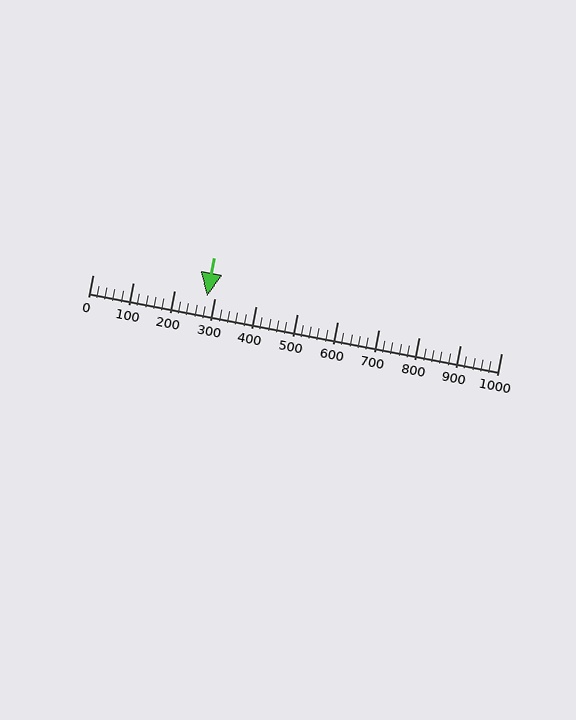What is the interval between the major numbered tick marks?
The major tick marks are spaced 100 units apart.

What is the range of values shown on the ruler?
The ruler shows values from 0 to 1000.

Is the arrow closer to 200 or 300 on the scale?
The arrow is closer to 300.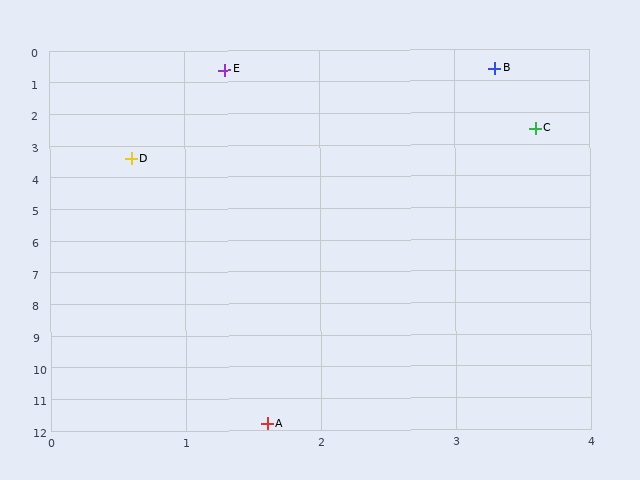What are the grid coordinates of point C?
Point C is at approximately (3.6, 2.5).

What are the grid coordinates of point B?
Point B is at approximately (3.3, 0.6).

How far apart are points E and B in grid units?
Points E and B are about 2.0 grid units apart.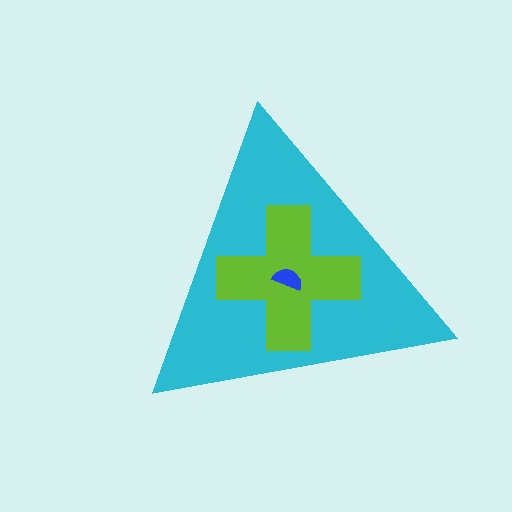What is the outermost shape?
The cyan triangle.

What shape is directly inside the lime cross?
The blue semicircle.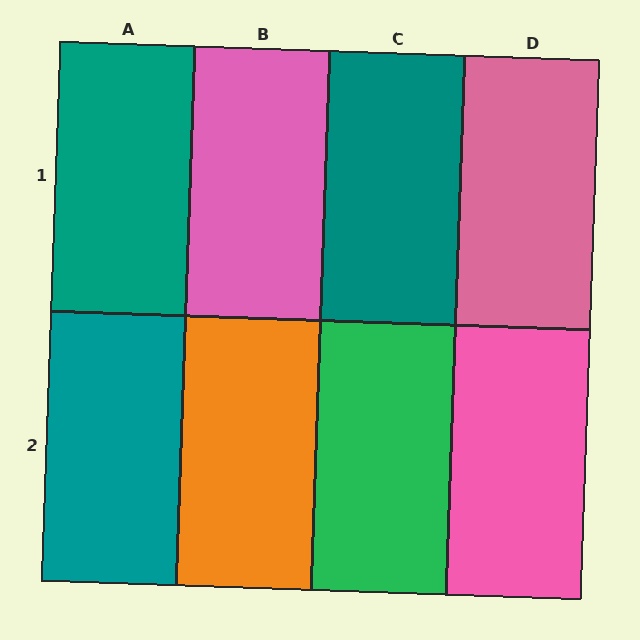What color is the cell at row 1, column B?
Pink.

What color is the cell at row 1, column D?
Pink.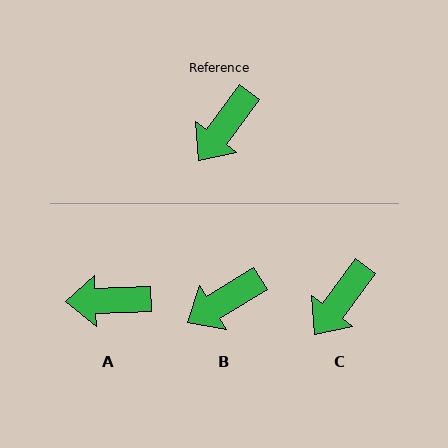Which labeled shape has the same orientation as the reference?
C.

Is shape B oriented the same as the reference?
No, it is off by about 22 degrees.